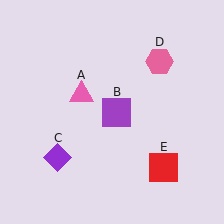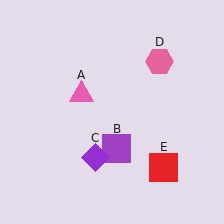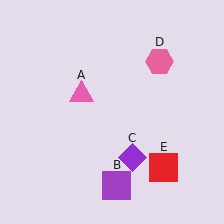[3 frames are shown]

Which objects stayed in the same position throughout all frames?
Pink triangle (object A) and pink hexagon (object D) and red square (object E) remained stationary.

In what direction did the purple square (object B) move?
The purple square (object B) moved down.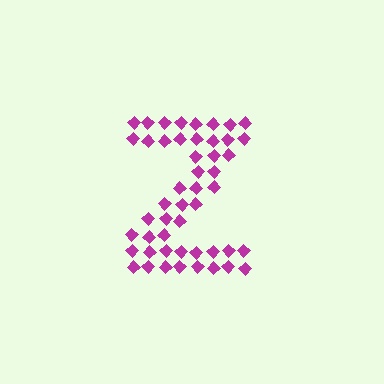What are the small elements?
The small elements are diamonds.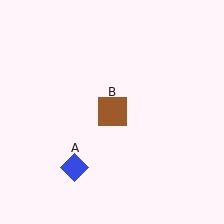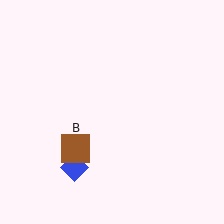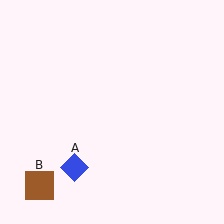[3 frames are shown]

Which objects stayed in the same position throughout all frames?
Blue diamond (object A) remained stationary.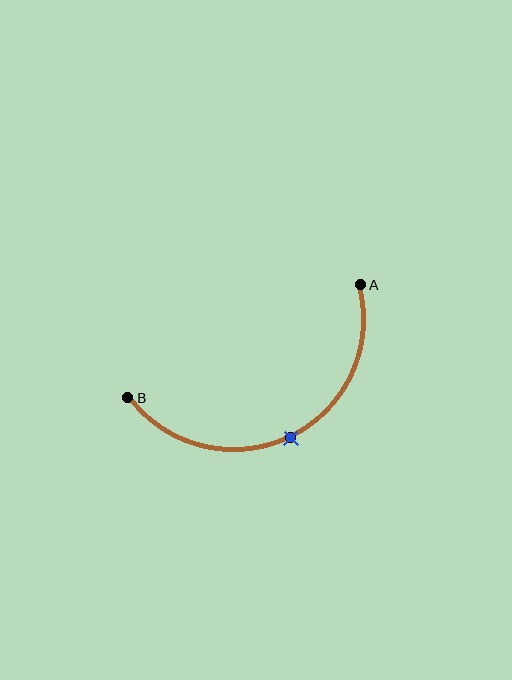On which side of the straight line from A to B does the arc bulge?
The arc bulges below the straight line connecting A and B.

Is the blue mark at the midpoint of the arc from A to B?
Yes. The blue mark lies on the arc at equal arc-length from both A and B — it is the arc midpoint.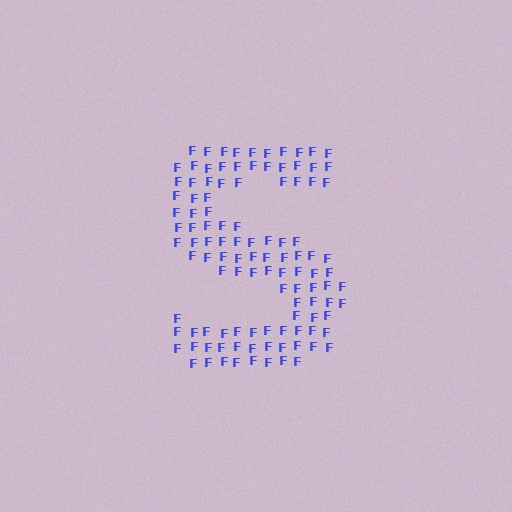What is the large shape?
The large shape is the letter S.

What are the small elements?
The small elements are letter F's.